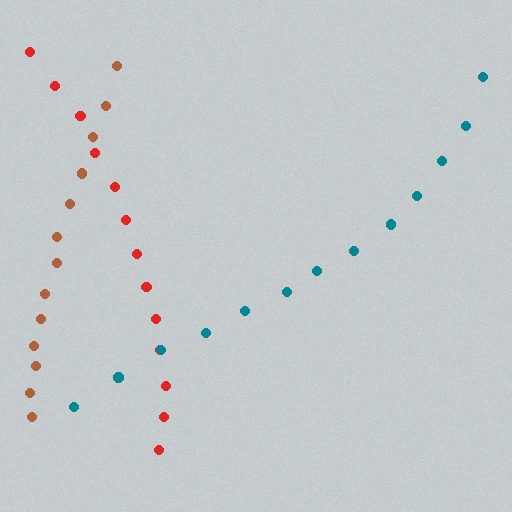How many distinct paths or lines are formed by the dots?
There are 3 distinct paths.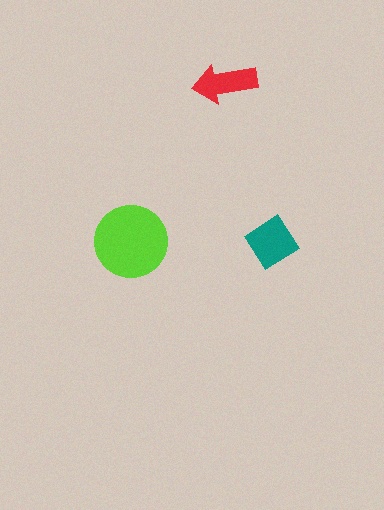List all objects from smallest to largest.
The red arrow, the teal diamond, the lime circle.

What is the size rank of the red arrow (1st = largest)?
3rd.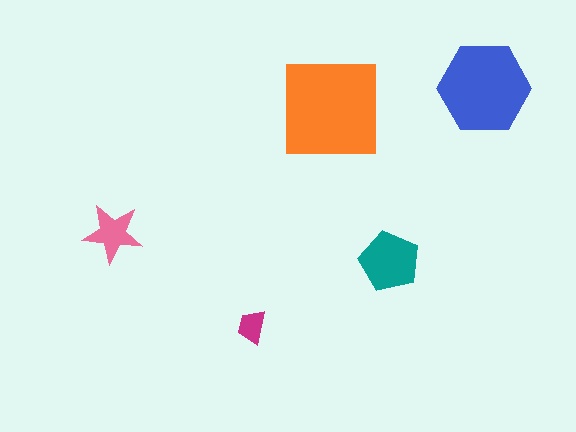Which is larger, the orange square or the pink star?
The orange square.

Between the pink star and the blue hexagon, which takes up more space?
The blue hexagon.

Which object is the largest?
The orange square.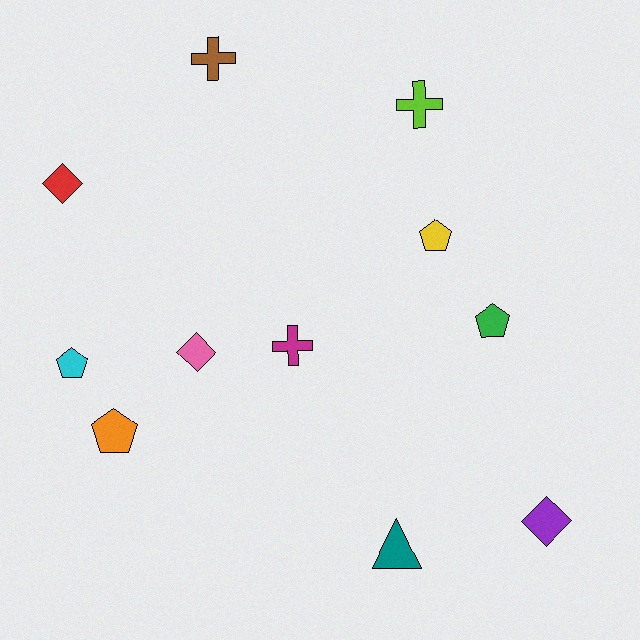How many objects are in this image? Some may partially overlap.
There are 11 objects.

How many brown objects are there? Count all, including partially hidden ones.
There is 1 brown object.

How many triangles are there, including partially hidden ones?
There is 1 triangle.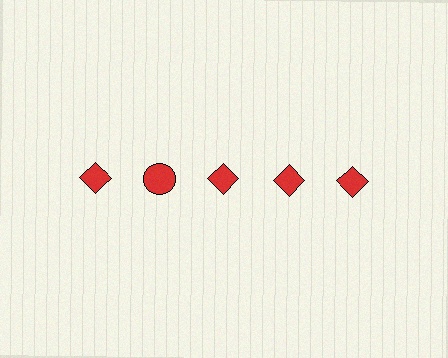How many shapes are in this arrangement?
There are 5 shapes arranged in a grid pattern.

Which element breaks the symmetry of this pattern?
The red circle in the top row, second from left column breaks the symmetry. All other shapes are red diamonds.